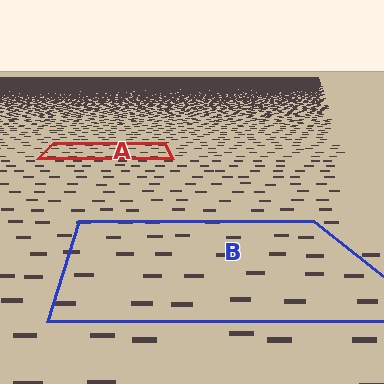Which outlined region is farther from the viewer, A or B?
Region A is farther from the viewer — the texture elements inside it appear smaller and more densely packed.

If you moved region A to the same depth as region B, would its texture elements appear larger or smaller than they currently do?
They would appear larger. At a closer depth, the same texture elements are projected at a bigger on-screen size.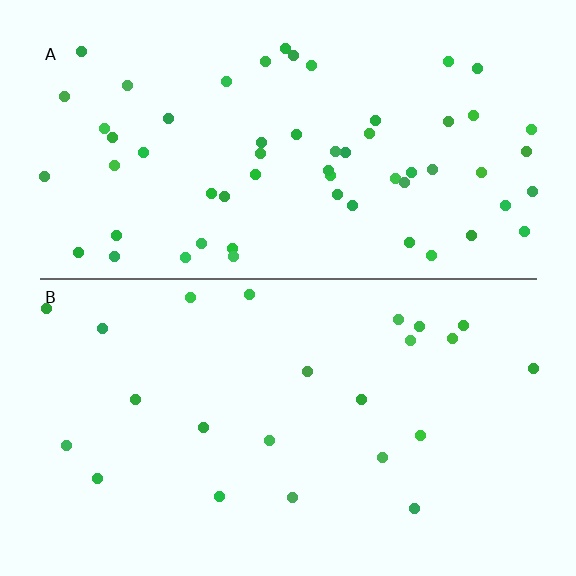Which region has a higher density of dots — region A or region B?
A (the top).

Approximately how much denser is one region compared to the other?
Approximately 2.6× — region A over region B.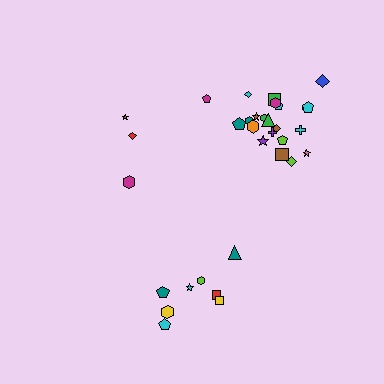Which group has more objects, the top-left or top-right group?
The top-right group.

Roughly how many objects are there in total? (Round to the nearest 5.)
Roughly 35 objects in total.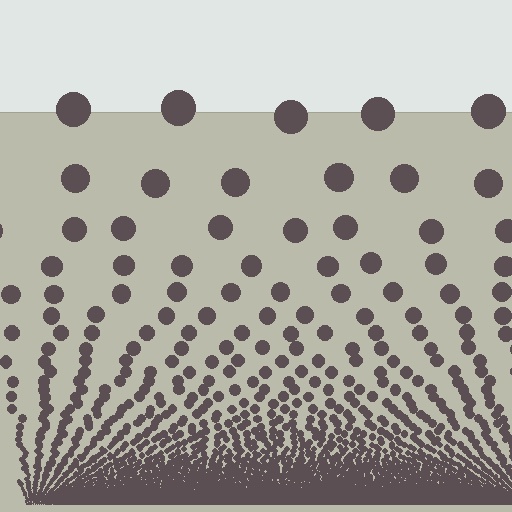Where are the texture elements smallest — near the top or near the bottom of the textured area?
Near the bottom.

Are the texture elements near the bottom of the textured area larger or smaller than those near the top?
Smaller. The gradient is inverted — elements near the bottom are smaller and denser.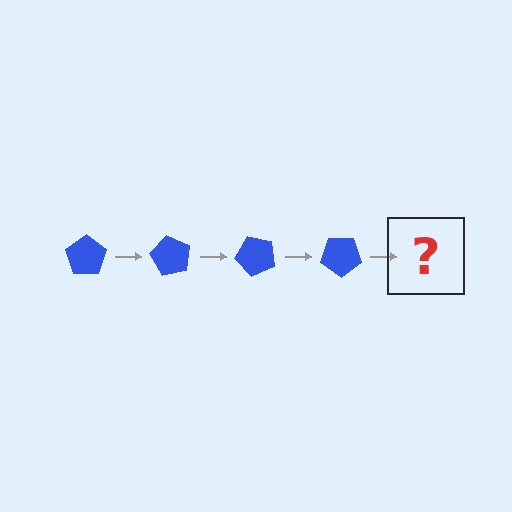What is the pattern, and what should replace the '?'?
The pattern is that the pentagon rotates 60 degrees each step. The '?' should be a blue pentagon rotated 240 degrees.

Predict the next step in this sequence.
The next step is a blue pentagon rotated 240 degrees.